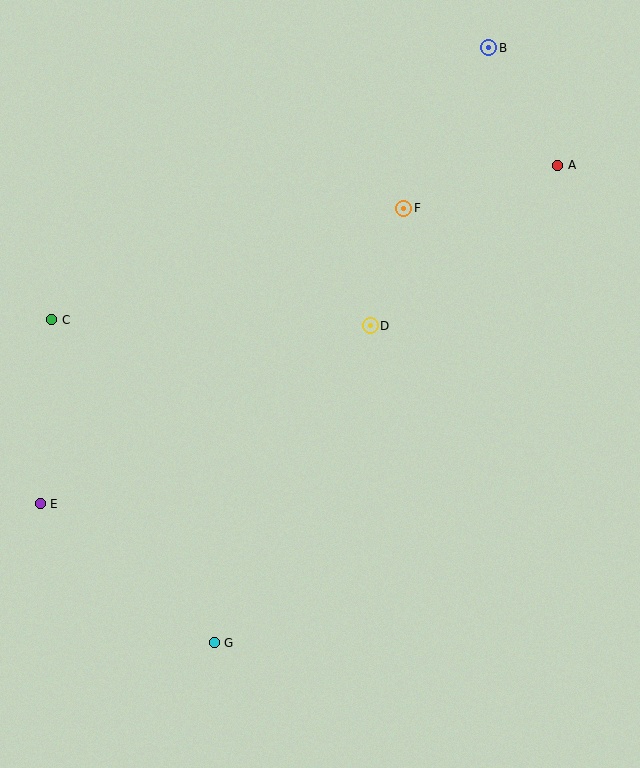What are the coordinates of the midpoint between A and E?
The midpoint between A and E is at (299, 335).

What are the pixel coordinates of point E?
Point E is at (40, 504).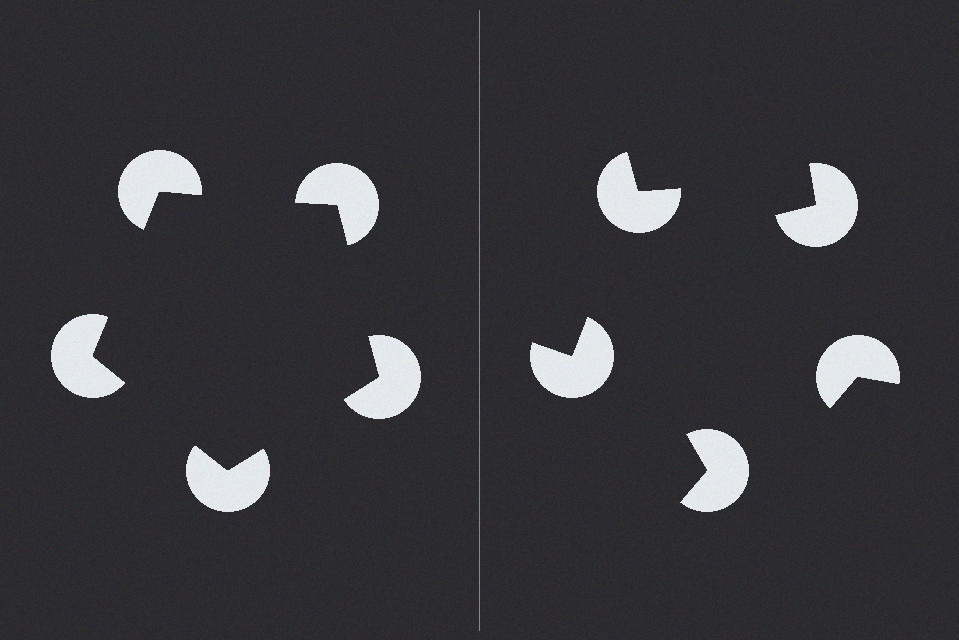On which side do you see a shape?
An illusory pentagon appears on the left side. On the right side the wedge cuts are rotated, so no coherent shape forms.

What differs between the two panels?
The pac-man discs are positioned identically on both sides; only the wedge orientations differ. On the left they align to a pentagon; on the right they are misaligned.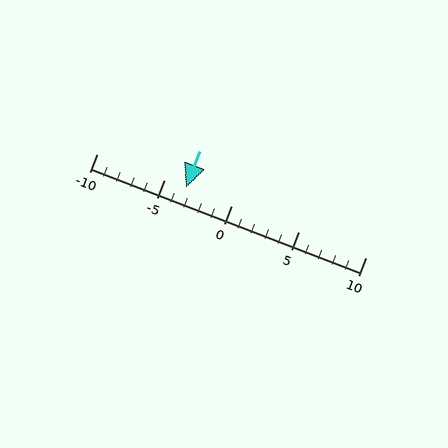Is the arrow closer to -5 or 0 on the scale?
The arrow is closer to -5.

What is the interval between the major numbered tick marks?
The major tick marks are spaced 5 units apart.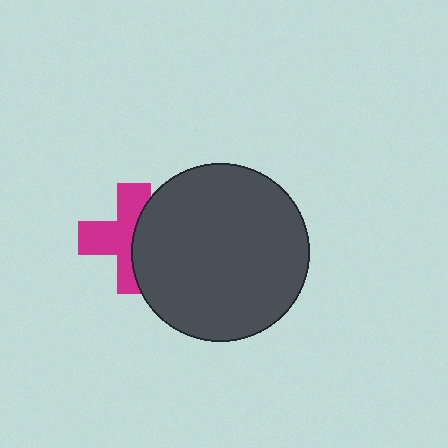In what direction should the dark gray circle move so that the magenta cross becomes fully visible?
The dark gray circle should move right. That is the shortest direction to clear the overlap and leave the magenta cross fully visible.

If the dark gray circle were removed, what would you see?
You would see the complete magenta cross.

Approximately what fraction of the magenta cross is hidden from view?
Roughly 44% of the magenta cross is hidden behind the dark gray circle.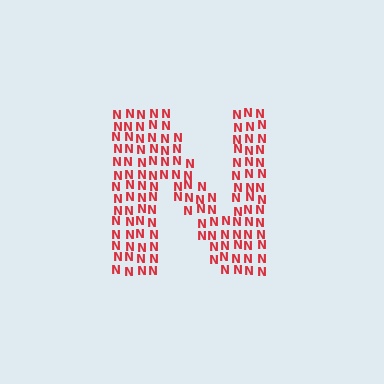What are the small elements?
The small elements are letter N's.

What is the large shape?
The large shape is the letter N.